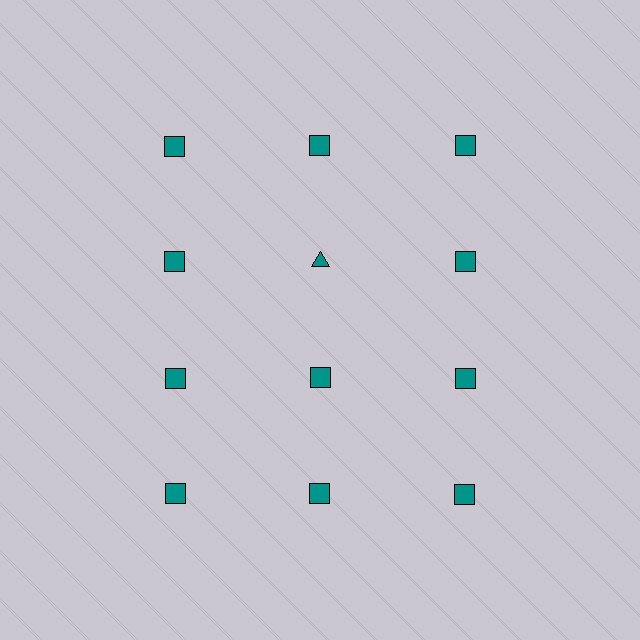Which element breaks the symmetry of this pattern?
The teal triangle in the second row, second from left column breaks the symmetry. All other shapes are teal squares.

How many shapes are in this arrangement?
There are 12 shapes arranged in a grid pattern.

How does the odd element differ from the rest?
It has a different shape: triangle instead of square.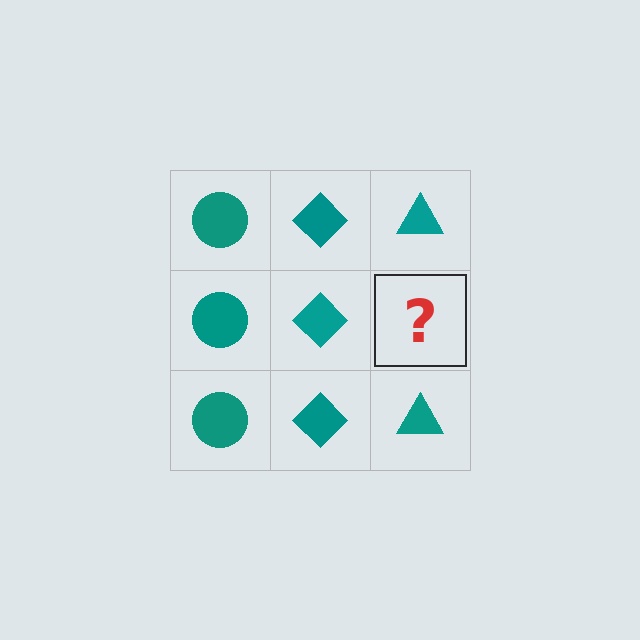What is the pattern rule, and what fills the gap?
The rule is that each column has a consistent shape. The gap should be filled with a teal triangle.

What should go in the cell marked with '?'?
The missing cell should contain a teal triangle.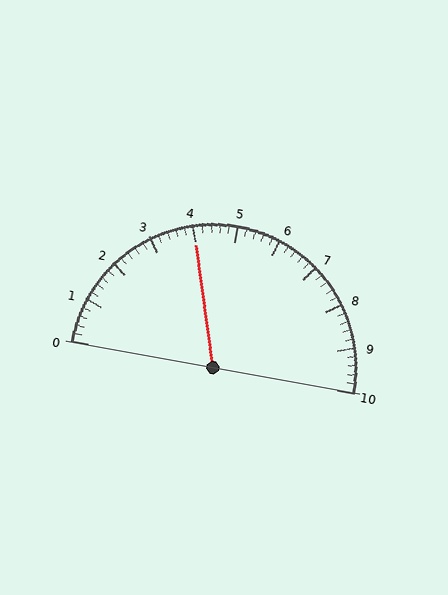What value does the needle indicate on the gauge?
The needle indicates approximately 4.0.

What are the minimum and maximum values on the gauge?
The gauge ranges from 0 to 10.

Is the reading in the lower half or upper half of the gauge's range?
The reading is in the lower half of the range (0 to 10).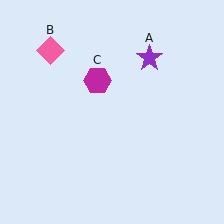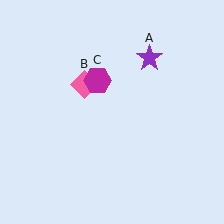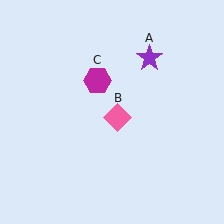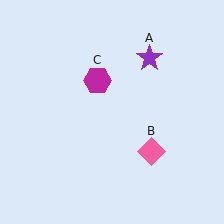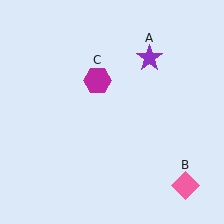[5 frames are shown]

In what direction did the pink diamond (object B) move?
The pink diamond (object B) moved down and to the right.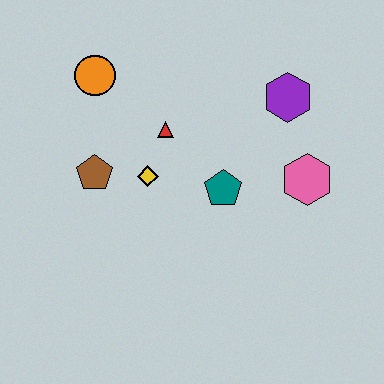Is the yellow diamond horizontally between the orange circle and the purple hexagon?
Yes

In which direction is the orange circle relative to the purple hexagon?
The orange circle is to the left of the purple hexagon.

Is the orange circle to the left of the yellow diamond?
Yes